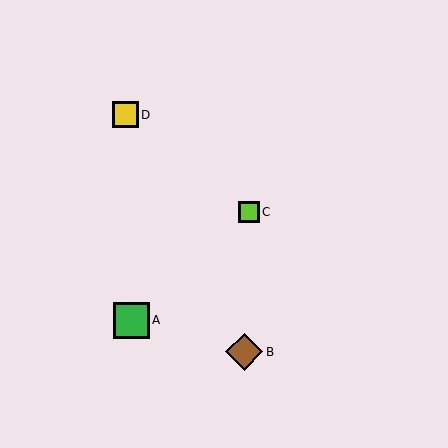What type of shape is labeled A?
Shape A is a green square.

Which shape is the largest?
The brown diamond (labeled B) is the largest.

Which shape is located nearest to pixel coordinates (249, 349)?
The brown diamond (labeled B) at (244, 352) is nearest to that location.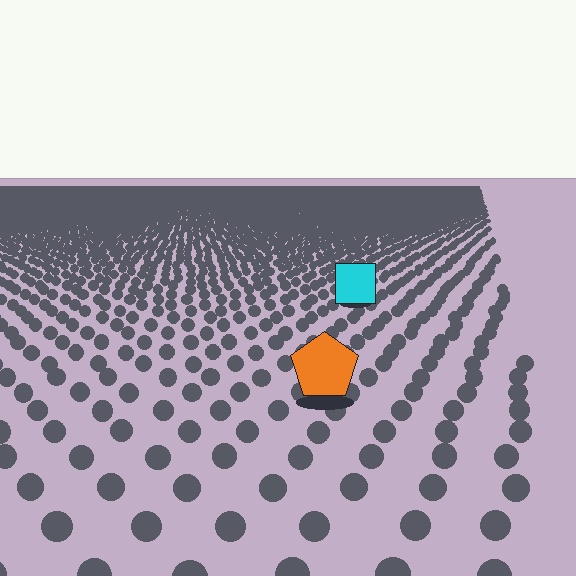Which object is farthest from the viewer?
The cyan square is farthest from the viewer. It appears smaller and the ground texture around it is denser.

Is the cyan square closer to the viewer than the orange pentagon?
No. The orange pentagon is closer — you can tell from the texture gradient: the ground texture is coarser near it.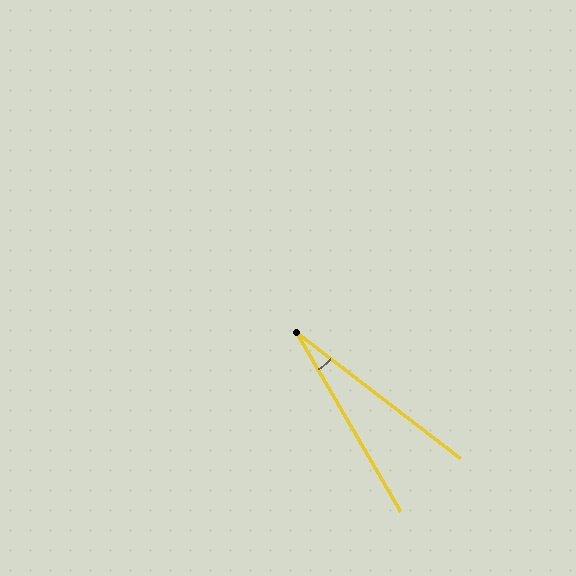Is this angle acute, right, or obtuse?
It is acute.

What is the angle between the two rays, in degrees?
Approximately 22 degrees.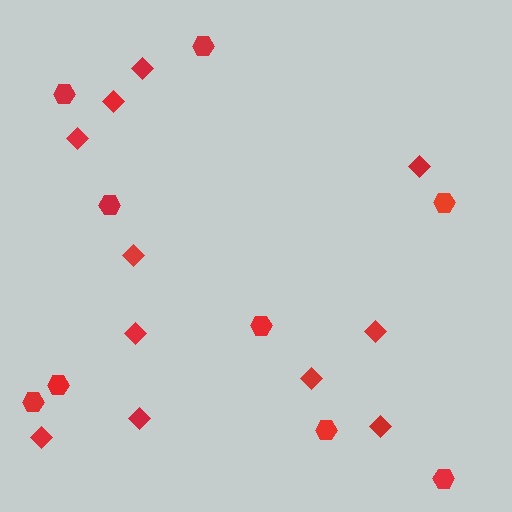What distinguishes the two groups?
There are 2 groups: one group of hexagons (9) and one group of diamonds (11).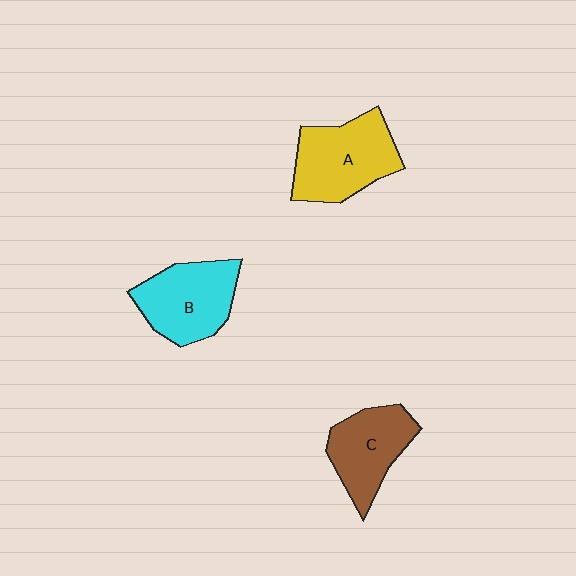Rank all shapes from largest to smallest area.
From largest to smallest: A (yellow), B (cyan), C (brown).